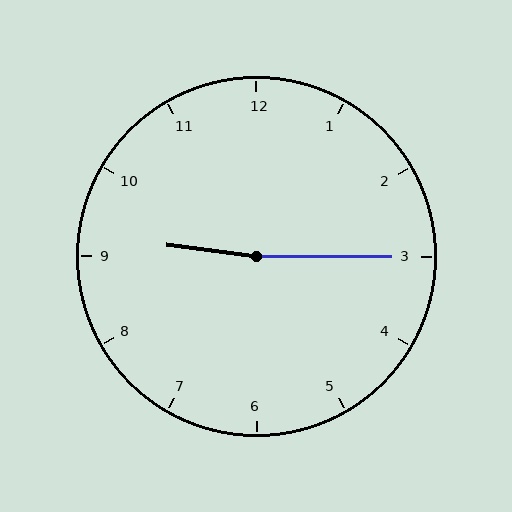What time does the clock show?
9:15.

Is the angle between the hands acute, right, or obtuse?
It is obtuse.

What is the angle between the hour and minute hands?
Approximately 172 degrees.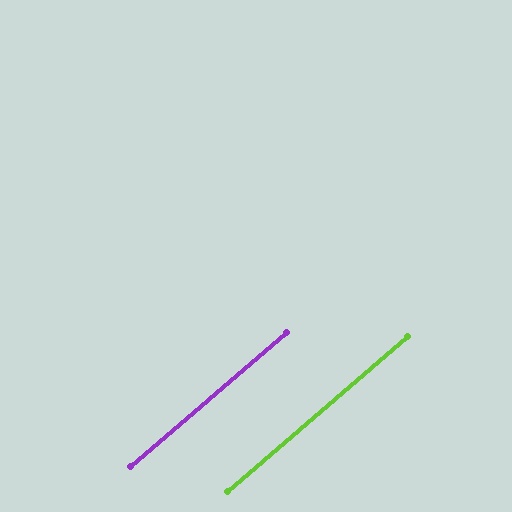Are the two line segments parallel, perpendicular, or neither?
Parallel — their directions differ by only 0.1°.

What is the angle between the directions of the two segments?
Approximately 0 degrees.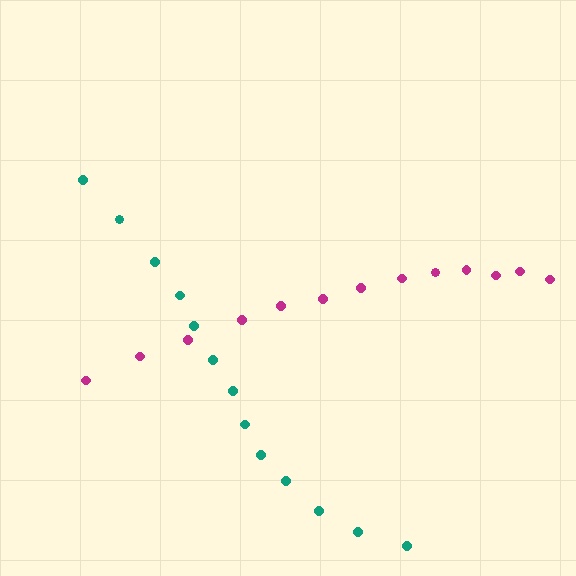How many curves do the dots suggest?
There are 2 distinct paths.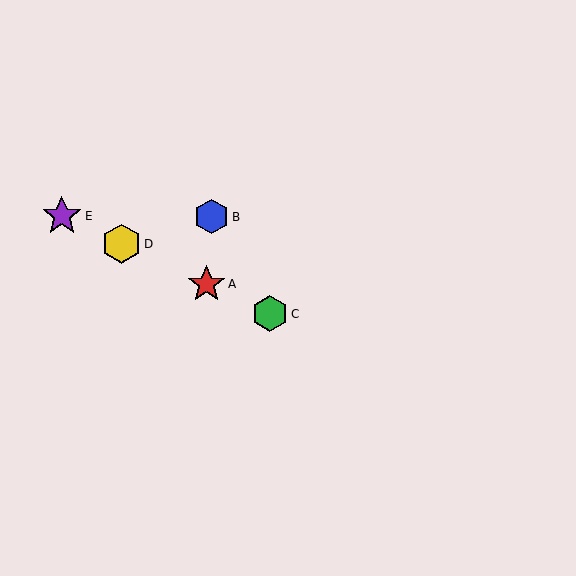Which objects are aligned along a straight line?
Objects A, C, D, E are aligned along a straight line.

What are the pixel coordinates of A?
Object A is at (207, 284).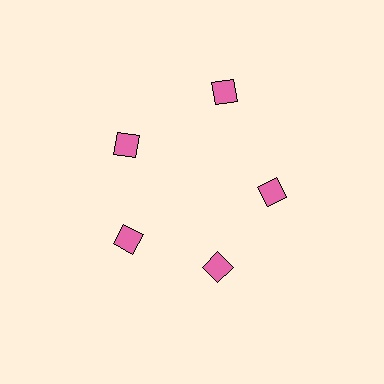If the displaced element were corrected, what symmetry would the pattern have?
It would have 5-fold rotational symmetry — the pattern would map onto itself every 72 degrees.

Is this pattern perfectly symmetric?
No. The 5 pink diamonds are arranged in a ring, but one element near the 1 o'clock position is pushed outward from the center, breaking the 5-fold rotational symmetry.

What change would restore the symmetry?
The symmetry would be restored by moving it inward, back onto the ring so that all 5 diamonds sit at equal angles and equal distance from the center.